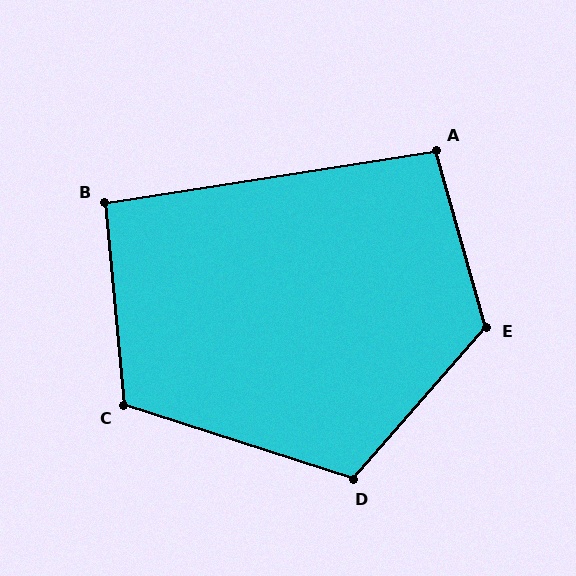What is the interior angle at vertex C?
Approximately 113 degrees (obtuse).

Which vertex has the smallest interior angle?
B, at approximately 93 degrees.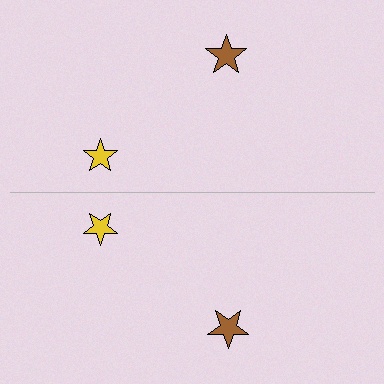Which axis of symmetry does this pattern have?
The pattern has a horizontal axis of symmetry running through the center of the image.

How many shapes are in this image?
There are 4 shapes in this image.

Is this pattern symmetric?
Yes, this pattern has bilateral (reflection) symmetry.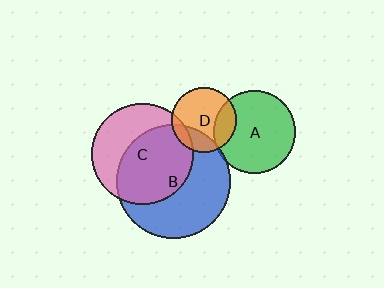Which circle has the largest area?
Circle B (blue).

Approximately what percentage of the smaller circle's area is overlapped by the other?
Approximately 5%.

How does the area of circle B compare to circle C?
Approximately 1.3 times.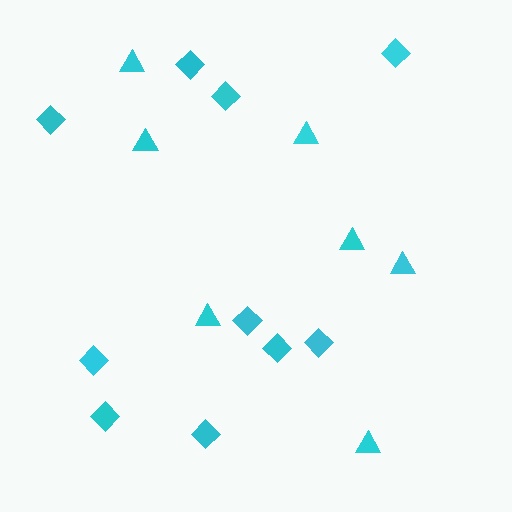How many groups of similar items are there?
There are 2 groups: one group of diamonds (10) and one group of triangles (7).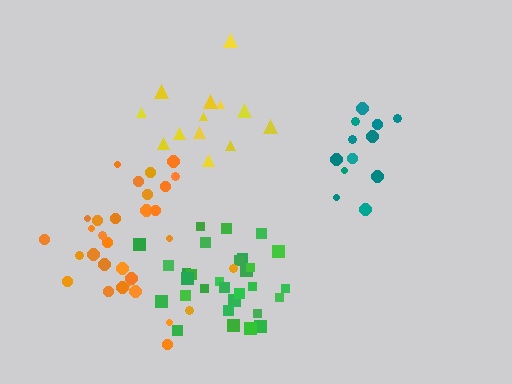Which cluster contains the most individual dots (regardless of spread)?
Orange (31).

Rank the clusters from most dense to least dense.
green, teal, yellow, orange.